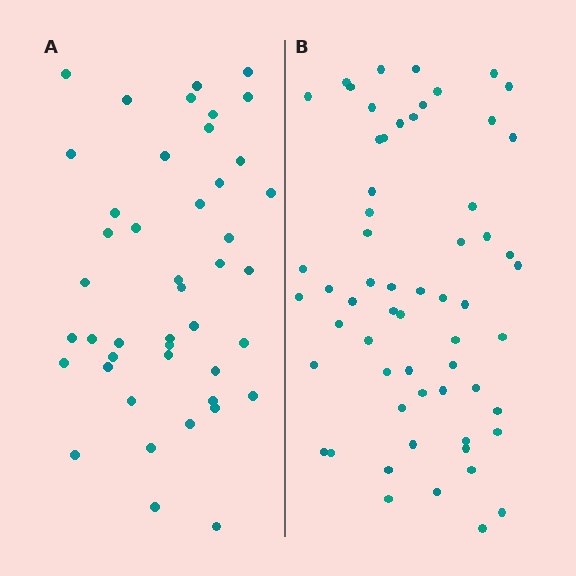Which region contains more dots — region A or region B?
Region B (the right region) has more dots.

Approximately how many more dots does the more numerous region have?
Region B has approximately 15 more dots than region A.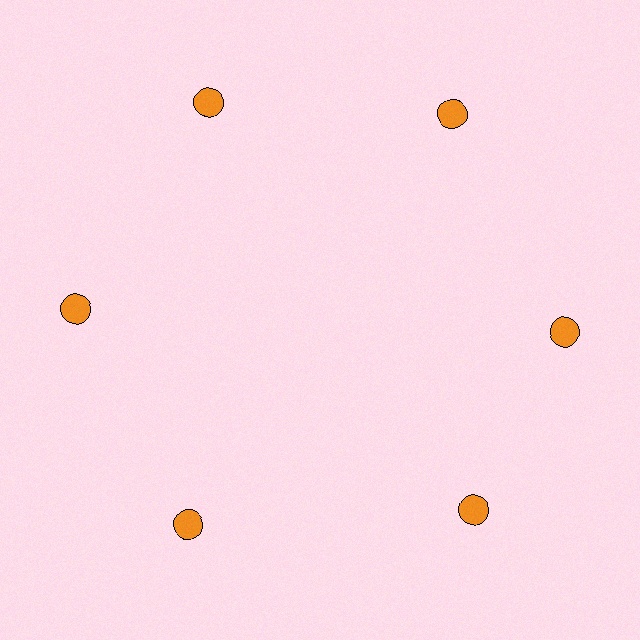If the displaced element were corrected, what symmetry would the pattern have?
It would have 6-fold rotational symmetry — the pattern would map onto itself every 60 degrees.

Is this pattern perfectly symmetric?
No. The 6 orange circles are arranged in a ring, but one element near the 5 o'clock position is rotated out of alignment along the ring, breaking the 6-fold rotational symmetry.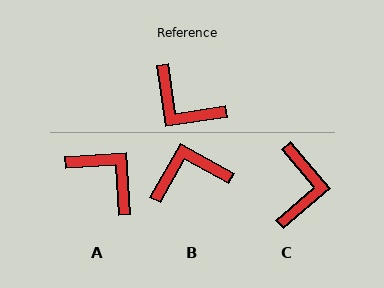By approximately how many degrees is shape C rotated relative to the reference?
Approximately 122 degrees counter-clockwise.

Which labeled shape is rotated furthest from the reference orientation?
A, about 175 degrees away.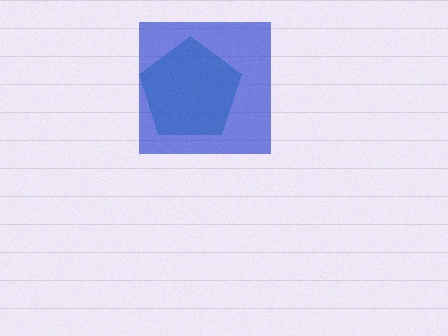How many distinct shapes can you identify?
There are 2 distinct shapes: a teal pentagon, a blue square.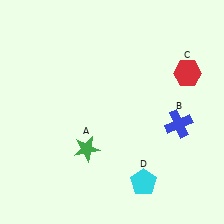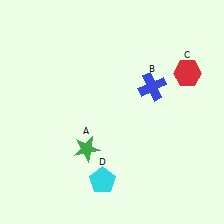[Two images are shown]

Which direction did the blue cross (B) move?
The blue cross (B) moved up.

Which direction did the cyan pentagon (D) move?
The cyan pentagon (D) moved left.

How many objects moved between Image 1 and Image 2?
2 objects moved between the two images.